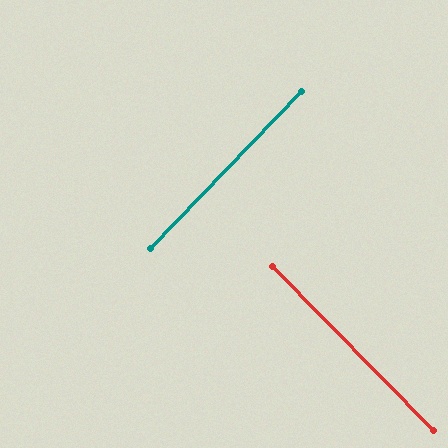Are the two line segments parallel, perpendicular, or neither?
Perpendicular — they meet at approximately 89°.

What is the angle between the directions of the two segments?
Approximately 89 degrees.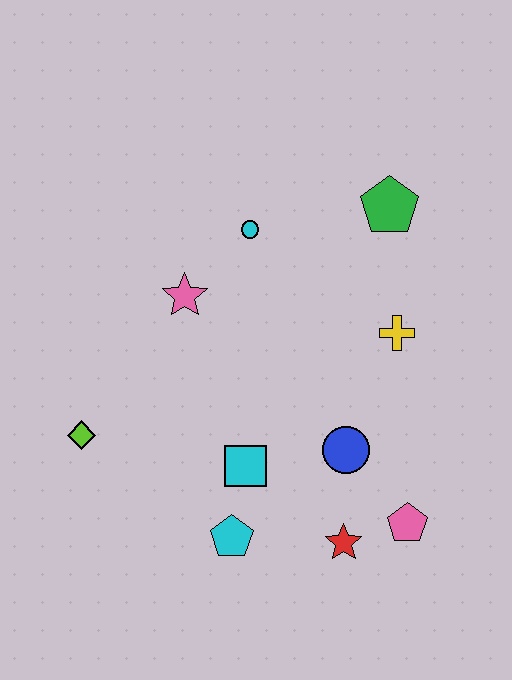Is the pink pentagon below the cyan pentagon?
No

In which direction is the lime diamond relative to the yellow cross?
The lime diamond is to the left of the yellow cross.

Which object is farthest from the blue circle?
The lime diamond is farthest from the blue circle.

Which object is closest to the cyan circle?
The pink star is closest to the cyan circle.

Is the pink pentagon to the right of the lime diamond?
Yes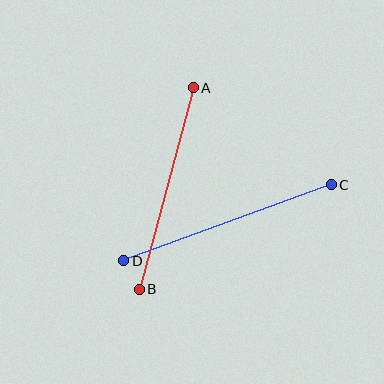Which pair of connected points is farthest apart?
Points C and D are farthest apart.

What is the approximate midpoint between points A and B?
The midpoint is at approximately (166, 189) pixels.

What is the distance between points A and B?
The distance is approximately 208 pixels.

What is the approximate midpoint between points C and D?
The midpoint is at approximately (228, 223) pixels.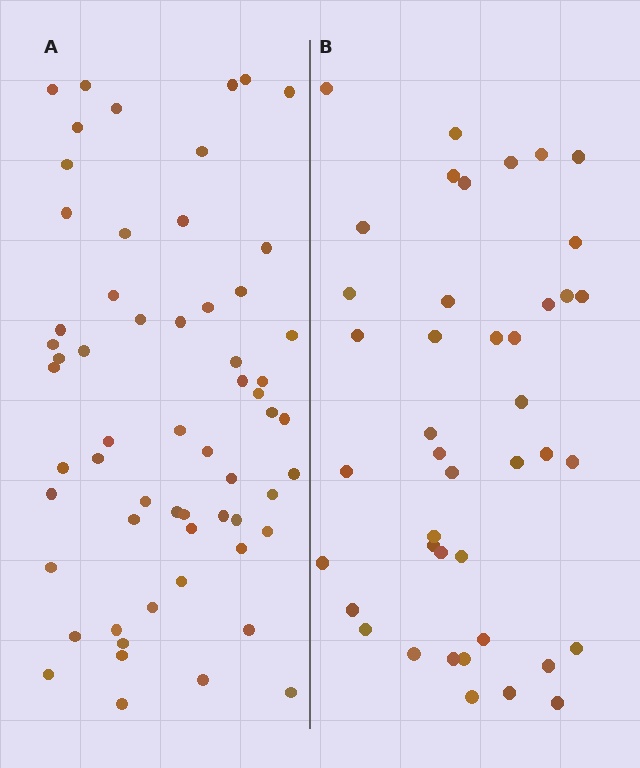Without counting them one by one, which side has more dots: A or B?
Region A (the left region) has more dots.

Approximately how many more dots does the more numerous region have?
Region A has approximately 20 more dots than region B.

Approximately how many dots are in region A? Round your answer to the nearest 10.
About 60 dots.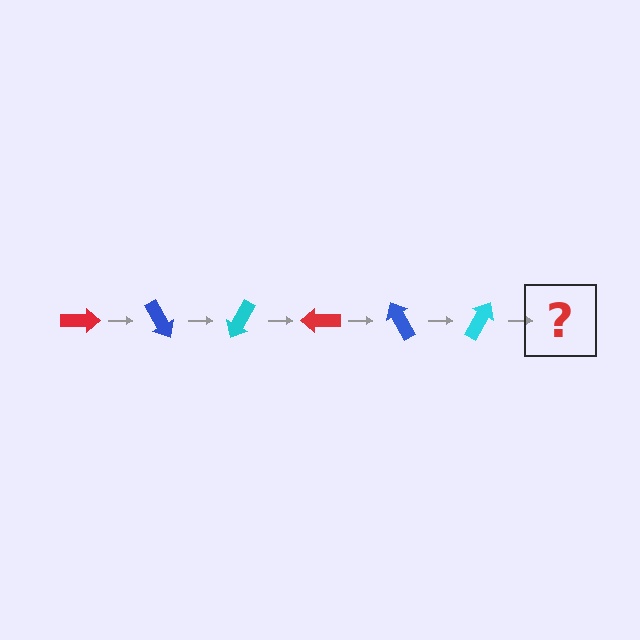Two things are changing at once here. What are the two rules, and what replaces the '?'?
The two rules are that it rotates 60 degrees each step and the color cycles through red, blue, and cyan. The '?' should be a red arrow, rotated 360 degrees from the start.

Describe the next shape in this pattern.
It should be a red arrow, rotated 360 degrees from the start.